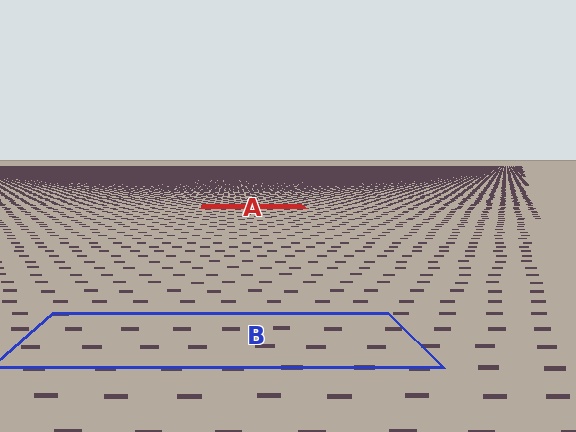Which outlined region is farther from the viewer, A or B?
Region A is farther from the viewer — the texture elements inside it appear smaller and more densely packed.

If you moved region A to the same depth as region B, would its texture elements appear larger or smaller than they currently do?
They would appear larger. At a closer depth, the same texture elements are projected at a bigger on-screen size.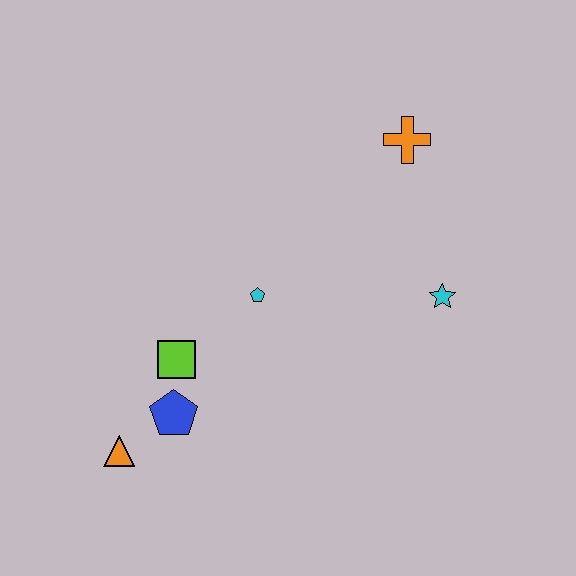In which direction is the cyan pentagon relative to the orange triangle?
The cyan pentagon is above the orange triangle.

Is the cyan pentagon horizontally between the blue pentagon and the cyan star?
Yes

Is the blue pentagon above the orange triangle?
Yes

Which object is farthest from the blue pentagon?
The orange cross is farthest from the blue pentagon.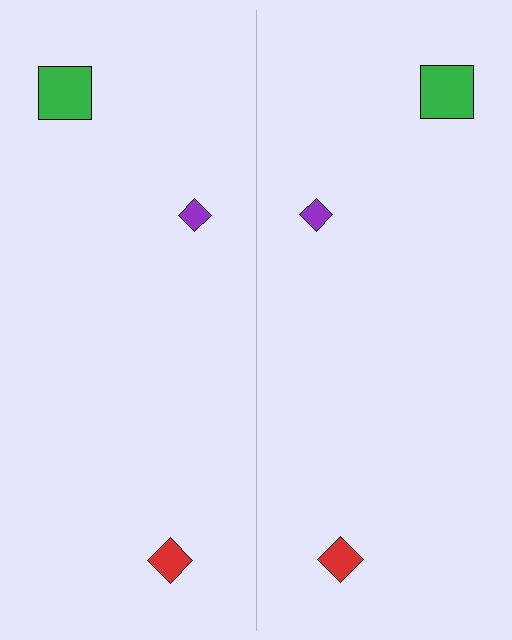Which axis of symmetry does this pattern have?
The pattern has a vertical axis of symmetry running through the center of the image.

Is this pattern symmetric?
Yes, this pattern has bilateral (reflection) symmetry.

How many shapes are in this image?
There are 6 shapes in this image.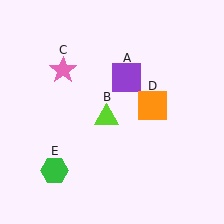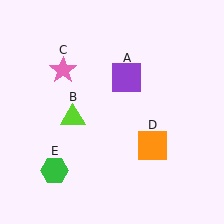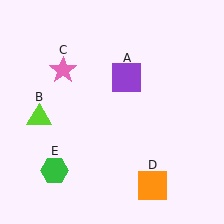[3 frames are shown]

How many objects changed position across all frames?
2 objects changed position: lime triangle (object B), orange square (object D).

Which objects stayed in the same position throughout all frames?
Purple square (object A) and pink star (object C) and green hexagon (object E) remained stationary.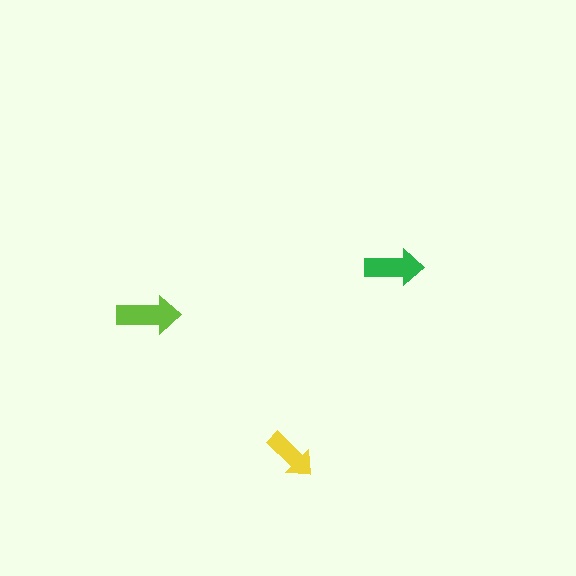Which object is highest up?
The green arrow is topmost.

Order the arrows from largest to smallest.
the lime one, the green one, the yellow one.